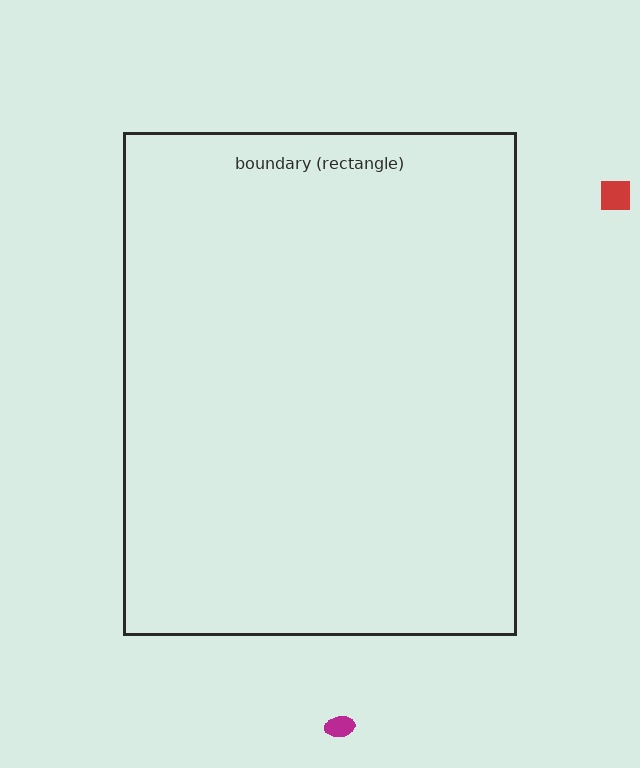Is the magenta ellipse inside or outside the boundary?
Outside.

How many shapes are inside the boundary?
0 inside, 2 outside.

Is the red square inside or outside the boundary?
Outside.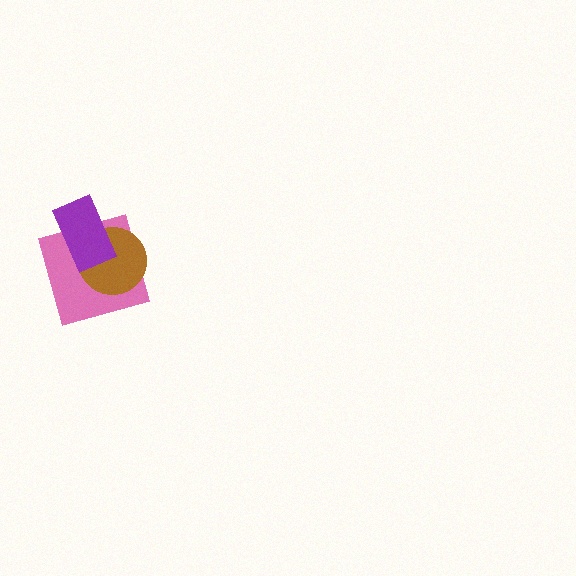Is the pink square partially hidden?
Yes, it is partially covered by another shape.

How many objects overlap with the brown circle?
2 objects overlap with the brown circle.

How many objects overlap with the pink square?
2 objects overlap with the pink square.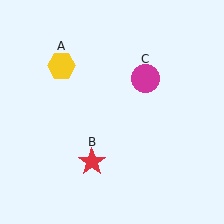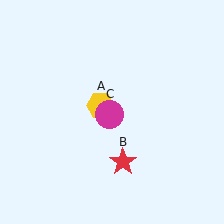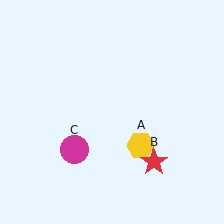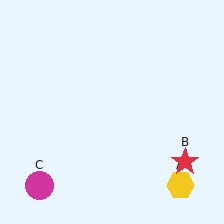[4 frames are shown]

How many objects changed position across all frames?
3 objects changed position: yellow hexagon (object A), red star (object B), magenta circle (object C).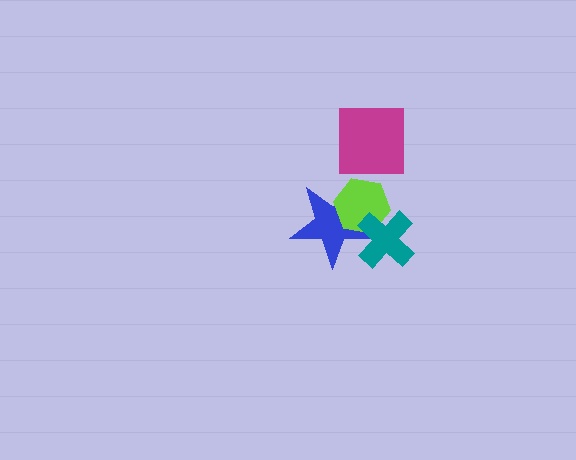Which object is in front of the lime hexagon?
The teal cross is in front of the lime hexagon.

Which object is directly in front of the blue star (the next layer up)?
The lime hexagon is directly in front of the blue star.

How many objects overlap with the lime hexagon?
2 objects overlap with the lime hexagon.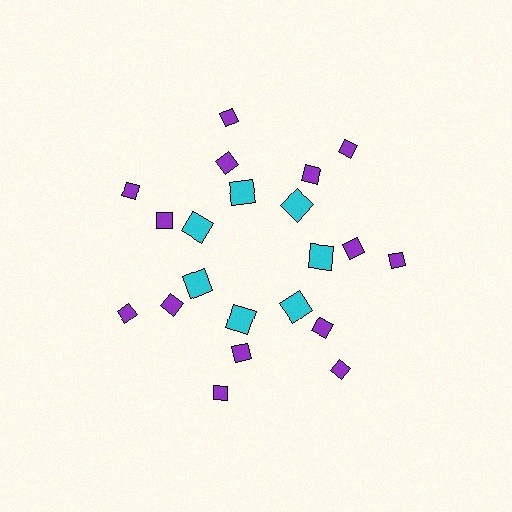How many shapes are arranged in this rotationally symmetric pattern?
There are 21 shapes, arranged in 7 groups of 3.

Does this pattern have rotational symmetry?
Yes, this pattern has 7-fold rotational symmetry. It looks the same after rotating 51 degrees around the center.